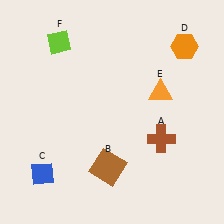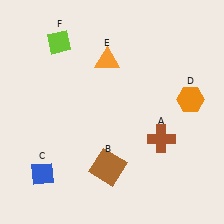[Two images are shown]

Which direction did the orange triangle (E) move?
The orange triangle (E) moved left.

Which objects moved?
The objects that moved are: the orange hexagon (D), the orange triangle (E).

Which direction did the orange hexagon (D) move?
The orange hexagon (D) moved down.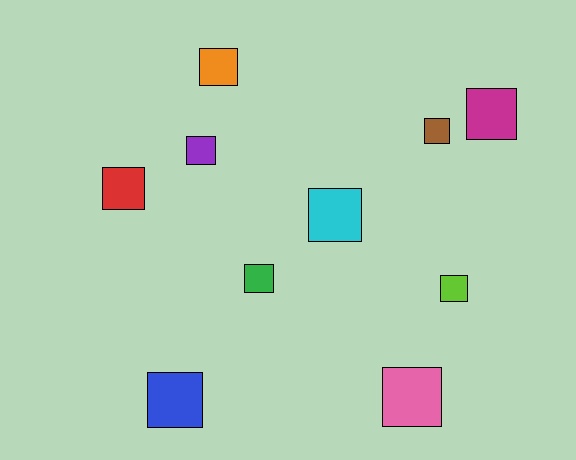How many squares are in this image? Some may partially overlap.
There are 10 squares.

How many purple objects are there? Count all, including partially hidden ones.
There is 1 purple object.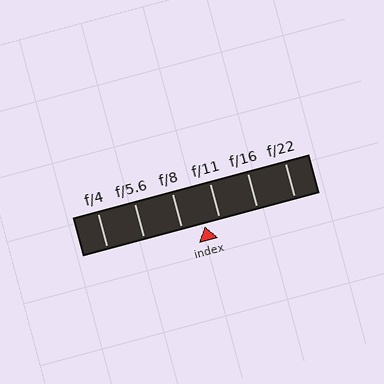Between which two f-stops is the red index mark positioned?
The index mark is between f/8 and f/11.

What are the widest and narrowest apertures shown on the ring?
The widest aperture shown is f/4 and the narrowest is f/22.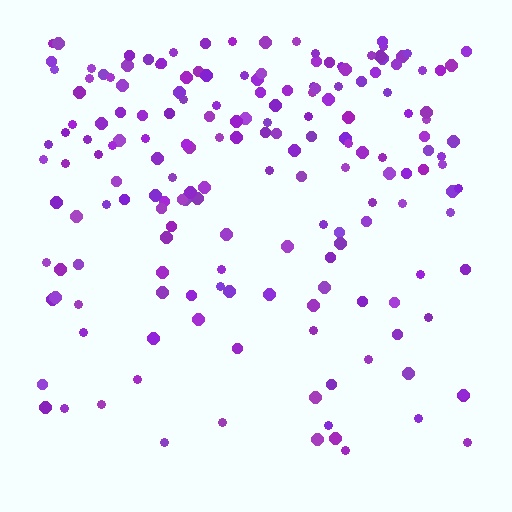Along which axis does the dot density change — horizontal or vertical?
Vertical.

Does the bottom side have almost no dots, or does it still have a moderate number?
Still a moderate number, just noticeably fewer than the top.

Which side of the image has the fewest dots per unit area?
The bottom.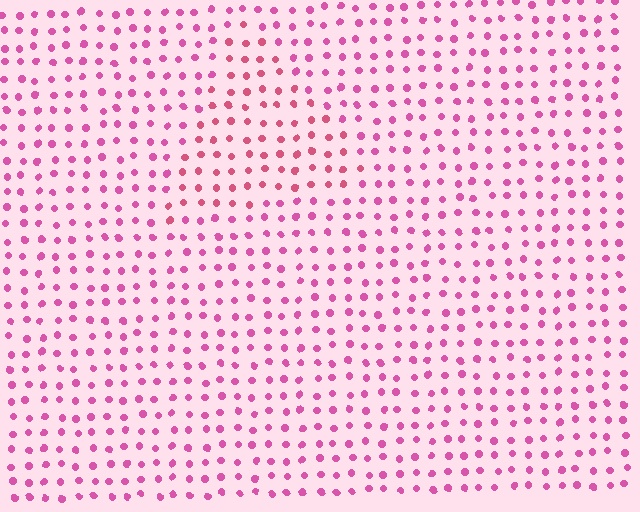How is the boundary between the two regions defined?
The boundary is defined purely by a slight shift in hue (about 21 degrees). Spacing, size, and orientation are identical on both sides.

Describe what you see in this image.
The image is filled with small pink elements in a uniform arrangement. A triangle-shaped region is visible where the elements are tinted to a slightly different hue, forming a subtle color boundary.